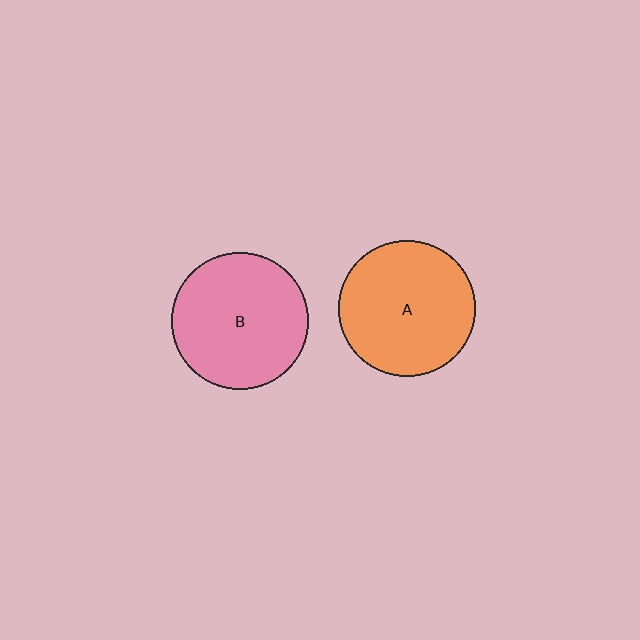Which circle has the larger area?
Circle B (pink).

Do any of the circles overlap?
No, none of the circles overlap.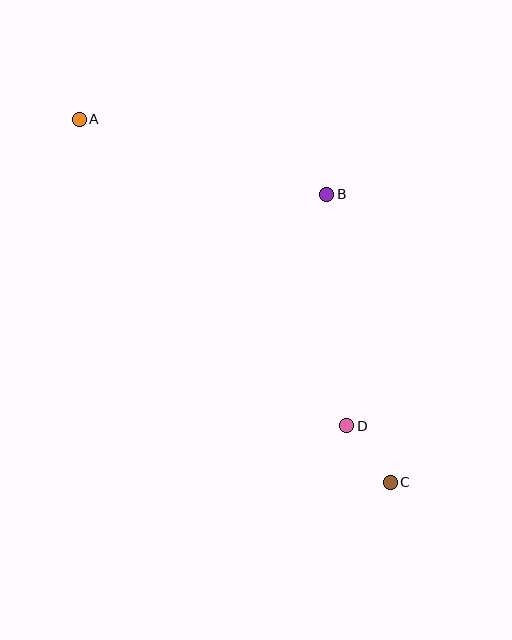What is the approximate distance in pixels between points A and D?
The distance between A and D is approximately 407 pixels.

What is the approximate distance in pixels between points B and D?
The distance between B and D is approximately 233 pixels.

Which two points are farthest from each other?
Points A and C are farthest from each other.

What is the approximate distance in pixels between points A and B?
The distance between A and B is approximately 259 pixels.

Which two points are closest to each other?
Points C and D are closest to each other.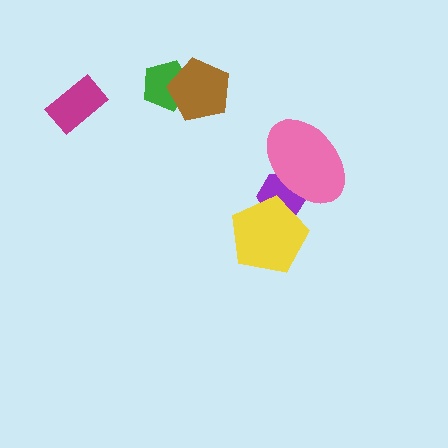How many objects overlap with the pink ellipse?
1 object overlaps with the pink ellipse.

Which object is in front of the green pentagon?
The brown pentagon is in front of the green pentagon.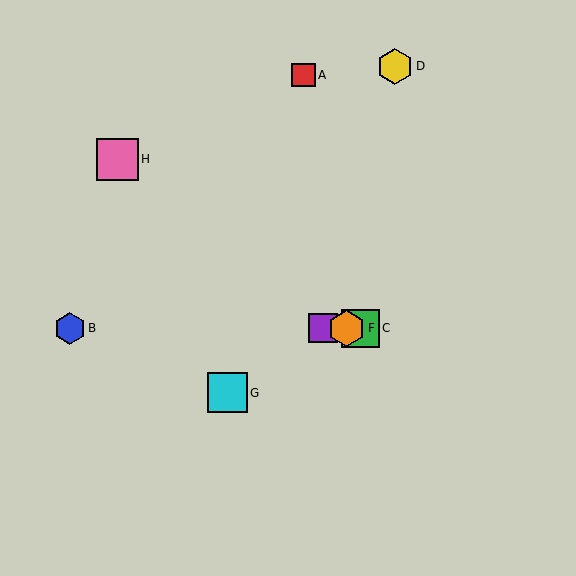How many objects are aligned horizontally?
4 objects (B, C, E, F) are aligned horizontally.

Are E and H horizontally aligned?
No, E is at y≈328 and H is at y≈159.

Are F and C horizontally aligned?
Yes, both are at y≈328.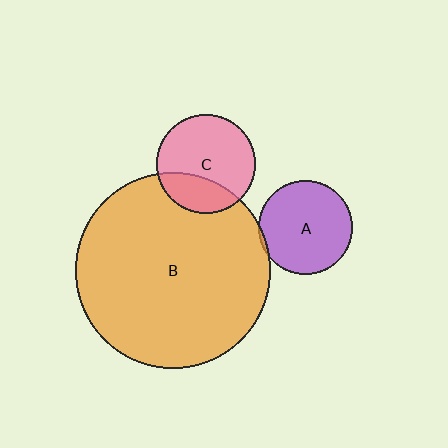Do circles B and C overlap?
Yes.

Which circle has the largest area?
Circle B (orange).